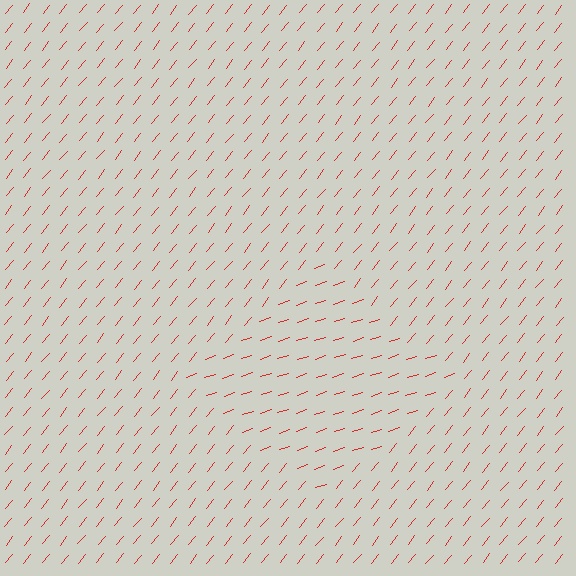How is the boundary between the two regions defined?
The boundary is defined purely by a change in line orientation (approximately 32 degrees difference). All lines are the same color and thickness.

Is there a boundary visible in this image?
Yes, there is a texture boundary formed by a change in line orientation.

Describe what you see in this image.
The image is filled with small red line segments. A diamond region in the image has lines oriented differently from the surrounding lines, creating a visible texture boundary.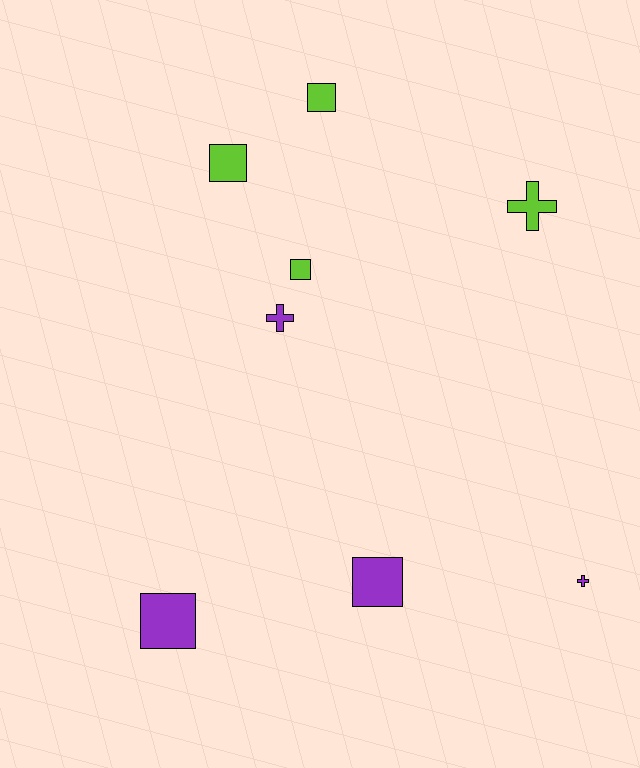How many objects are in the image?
There are 8 objects.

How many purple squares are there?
There are 2 purple squares.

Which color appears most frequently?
Lime, with 4 objects.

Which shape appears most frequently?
Square, with 5 objects.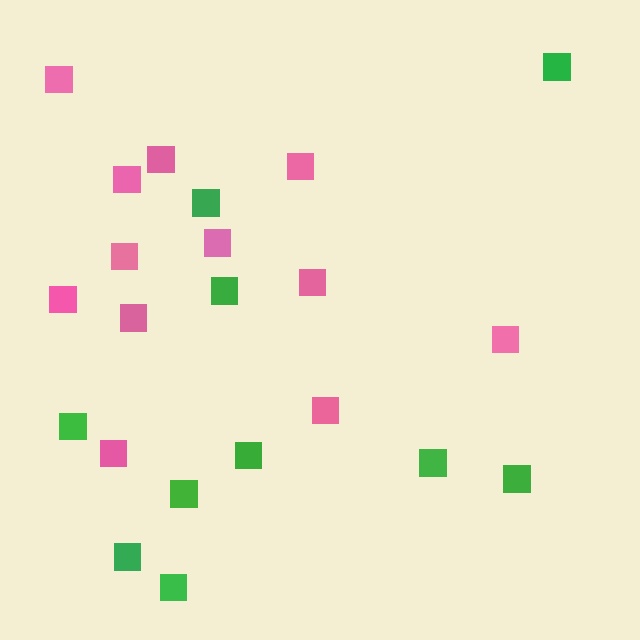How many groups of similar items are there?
There are 2 groups: one group of green squares (10) and one group of pink squares (12).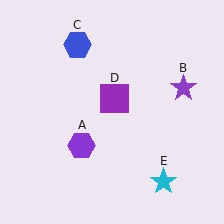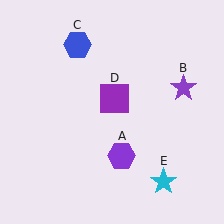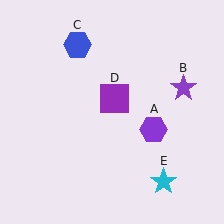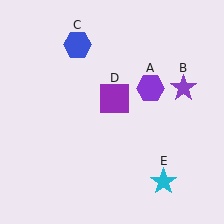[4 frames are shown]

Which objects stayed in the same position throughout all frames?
Purple star (object B) and blue hexagon (object C) and purple square (object D) and cyan star (object E) remained stationary.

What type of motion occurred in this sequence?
The purple hexagon (object A) rotated counterclockwise around the center of the scene.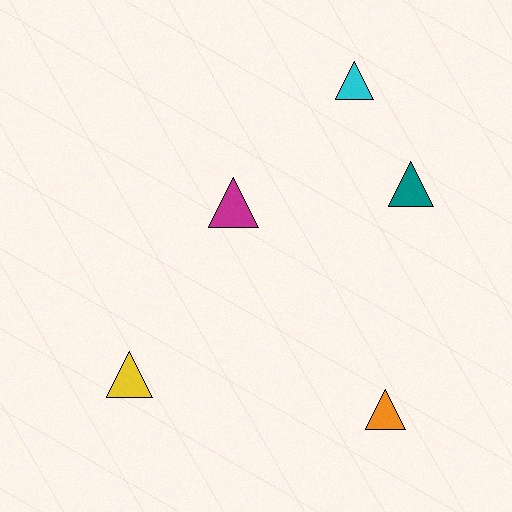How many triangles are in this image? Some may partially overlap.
There are 5 triangles.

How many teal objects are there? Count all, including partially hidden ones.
There is 1 teal object.